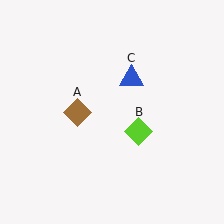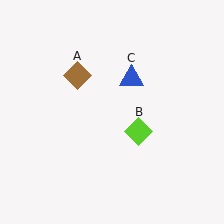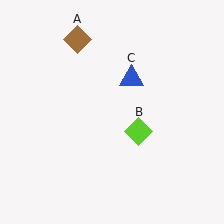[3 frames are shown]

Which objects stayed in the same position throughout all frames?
Lime diamond (object B) and blue triangle (object C) remained stationary.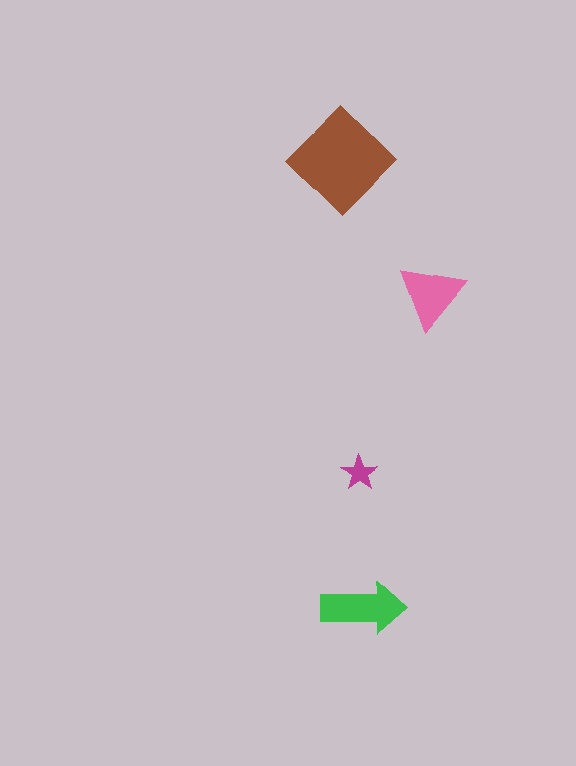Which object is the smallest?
The magenta star.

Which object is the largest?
The brown diamond.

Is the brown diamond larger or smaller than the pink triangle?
Larger.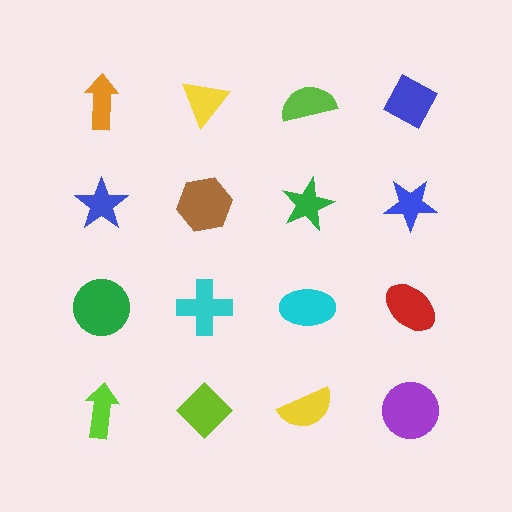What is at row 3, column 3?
A cyan ellipse.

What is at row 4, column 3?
A yellow semicircle.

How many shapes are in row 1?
4 shapes.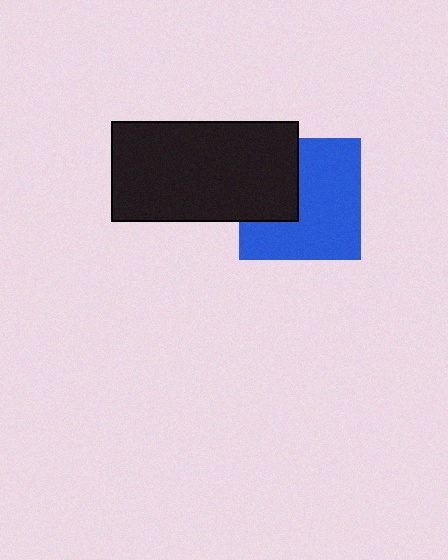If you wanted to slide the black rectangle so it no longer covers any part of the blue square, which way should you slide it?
Slide it left — that is the most direct way to separate the two shapes.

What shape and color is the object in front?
The object in front is a black rectangle.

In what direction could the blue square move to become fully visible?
The blue square could move right. That would shift it out from behind the black rectangle entirely.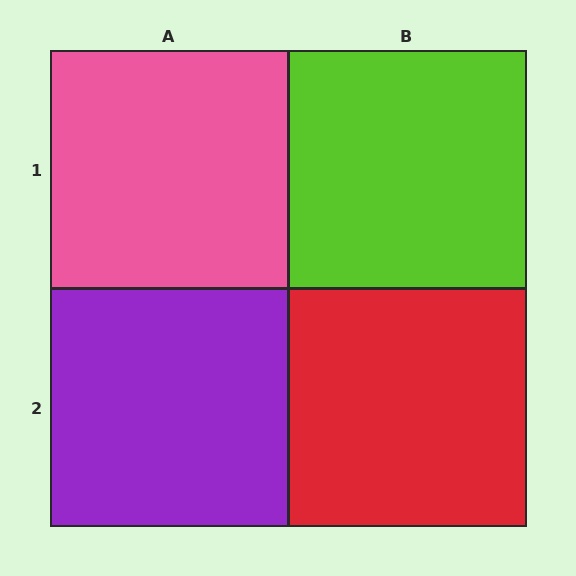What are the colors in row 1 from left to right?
Pink, lime.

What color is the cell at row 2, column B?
Red.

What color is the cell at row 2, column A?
Purple.